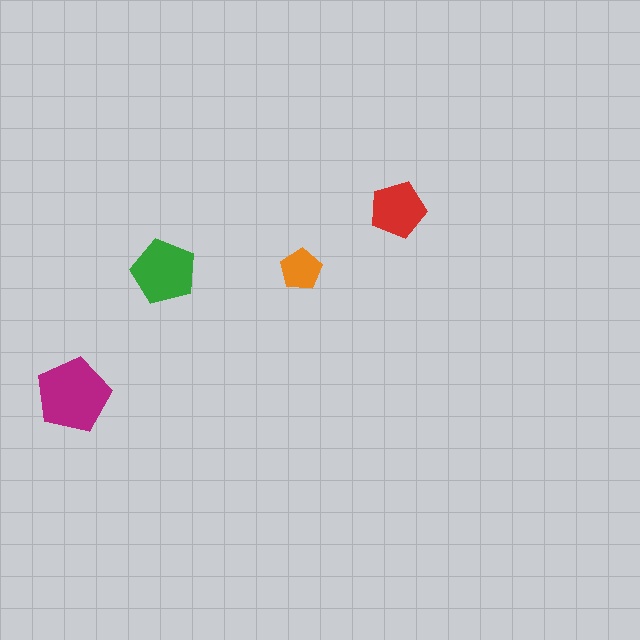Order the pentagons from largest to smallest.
the magenta one, the green one, the red one, the orange one.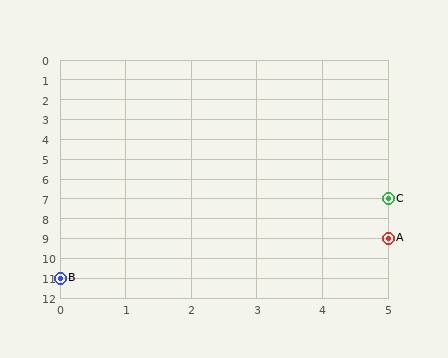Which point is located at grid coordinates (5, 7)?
Point C is at (5, 7).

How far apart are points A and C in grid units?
Points A and C are 2 rows apart.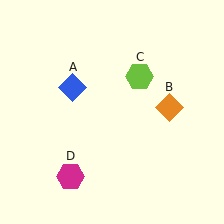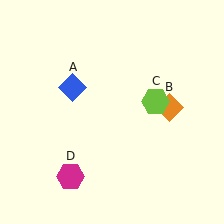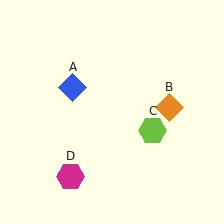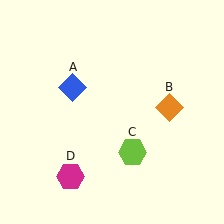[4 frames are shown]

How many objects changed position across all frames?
1 object changed position: lime hexagon (object C).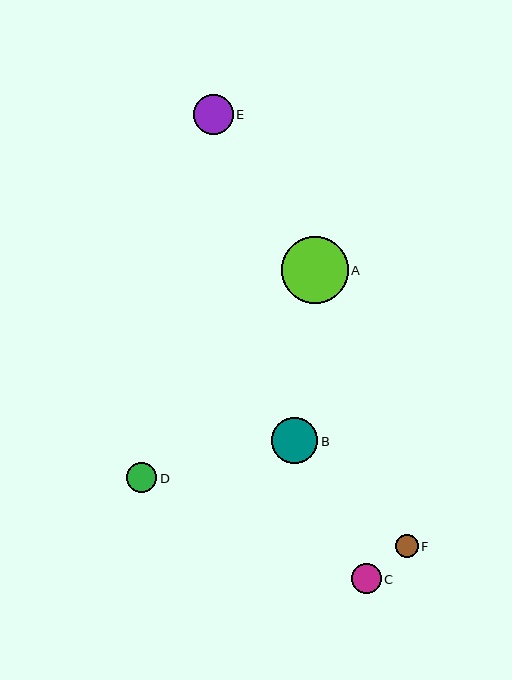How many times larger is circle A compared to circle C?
Circle A is approximately 2.2 times the size of circle C.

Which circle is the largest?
Circle A is the largest with a size of approximately 67 pixels.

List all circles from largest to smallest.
From largest to smallest: A, B, E, D, C, F.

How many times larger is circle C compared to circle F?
Circle C is approximately 1.3 times the size of circle F.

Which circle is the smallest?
Circle F is the smallest with a size of approximately 23 pixels.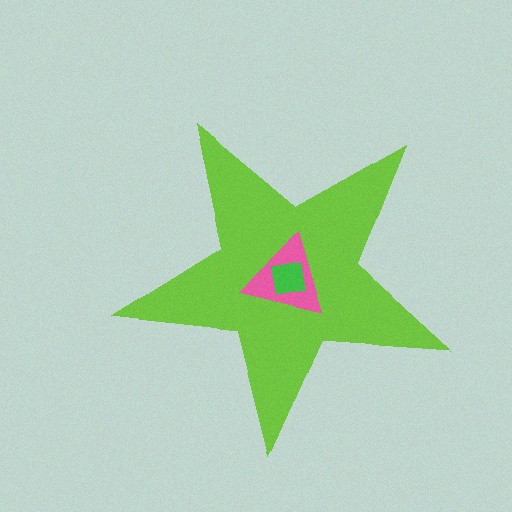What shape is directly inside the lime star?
The pink triangle.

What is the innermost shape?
The green square.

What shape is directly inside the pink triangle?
The green square.